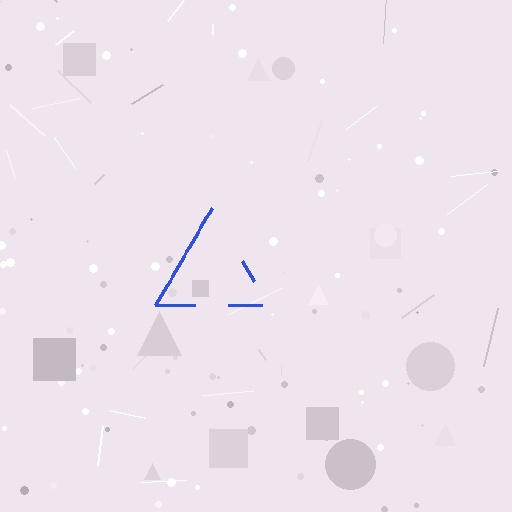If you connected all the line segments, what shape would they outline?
They would outline a triangle.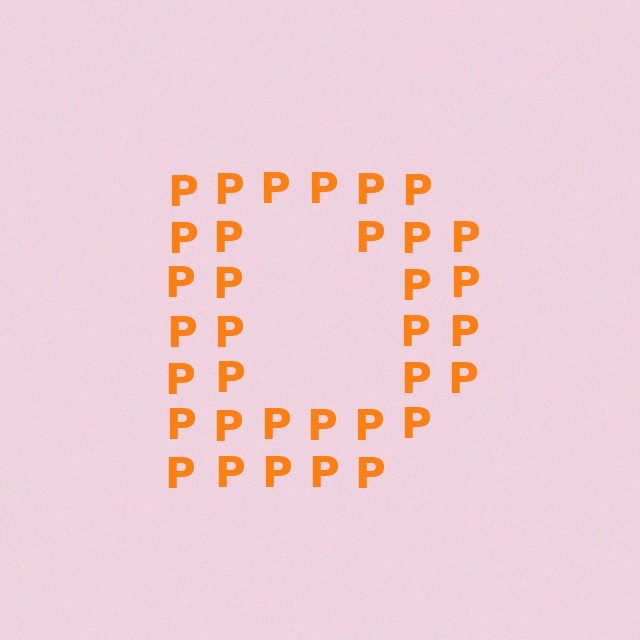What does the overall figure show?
The overall figure shows the letter D.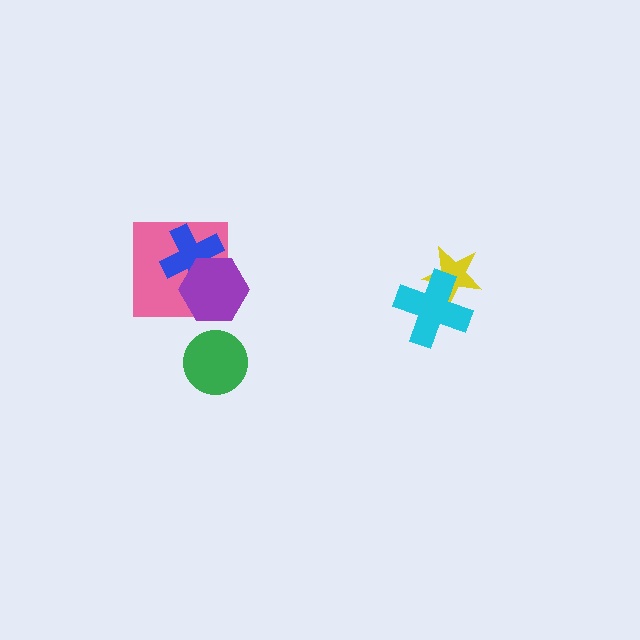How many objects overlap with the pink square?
2 objects overlap with the pink square.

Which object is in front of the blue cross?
The purple hexagon is in front of the blue cross.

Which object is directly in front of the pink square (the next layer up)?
The blue cross is directly in front of the pink square.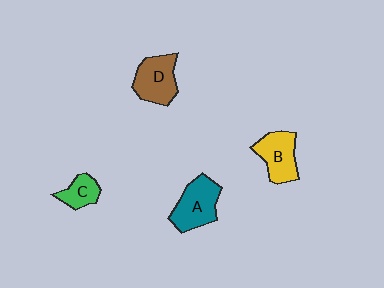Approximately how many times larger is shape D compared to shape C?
Approximately 1.7 times.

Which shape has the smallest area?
Shape C (green).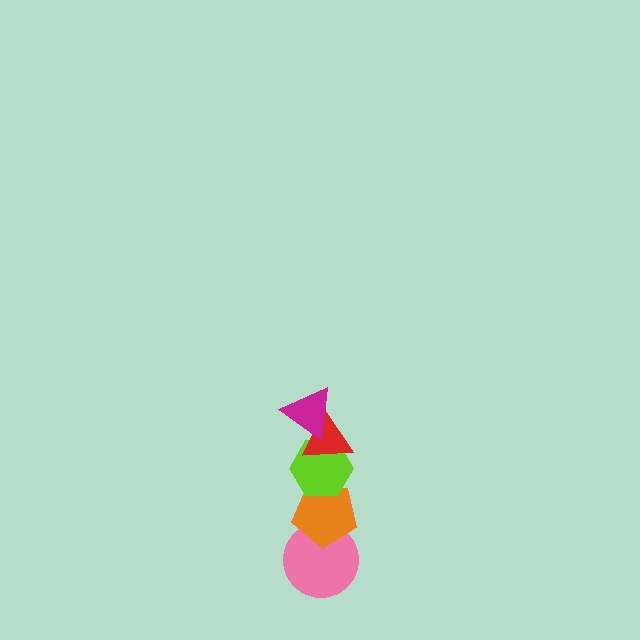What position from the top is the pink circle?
The pink circle is 5th from the top.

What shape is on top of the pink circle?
The orange pentagon is on top of the pink circle.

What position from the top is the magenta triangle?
The magenta triangle is 1st from the top.